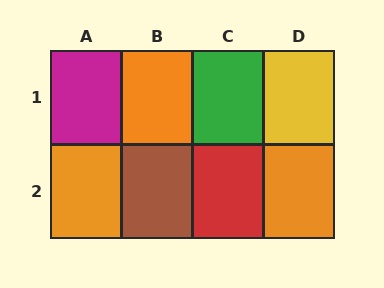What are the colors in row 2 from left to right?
Orange, brown, red, orange.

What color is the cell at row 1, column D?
Yellow.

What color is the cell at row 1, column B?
Orange.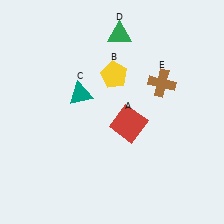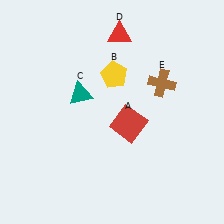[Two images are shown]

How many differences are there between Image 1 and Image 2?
There is 1 difference between the two images.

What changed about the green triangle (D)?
In Image 1, D is green. In Image 2, it changed to red.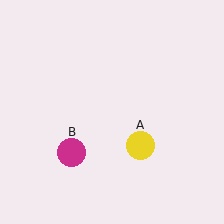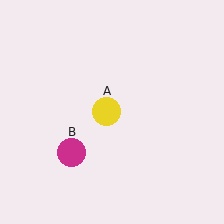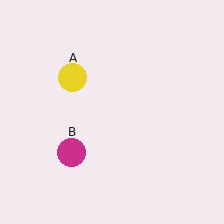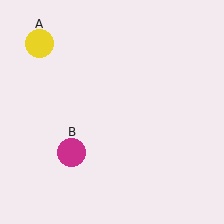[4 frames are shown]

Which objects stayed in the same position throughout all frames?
Magenta circle (object B) remained stationary.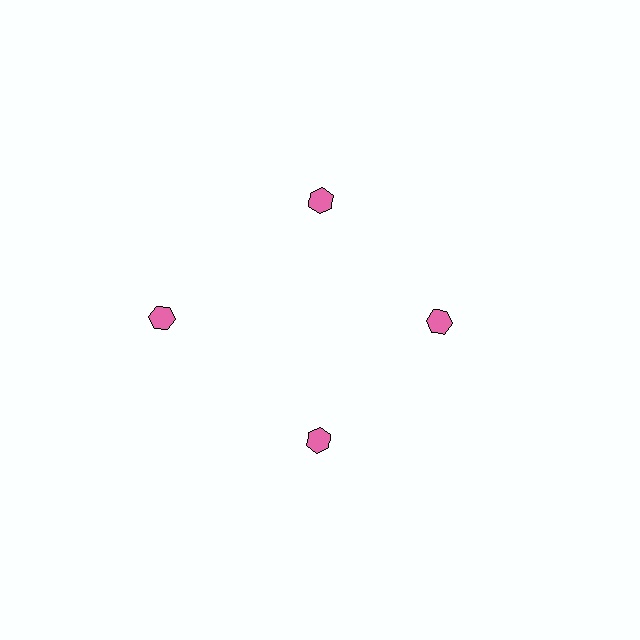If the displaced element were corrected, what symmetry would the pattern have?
It would have 4-fold rotational symmetry — the pattern would map onto itself every 90 degrees.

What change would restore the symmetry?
The symmetry would be restored by moving it inward, back onto the ring so that all 4 hexagons sit at equal angles and equal distance from the center.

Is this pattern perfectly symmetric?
No. The 4 pink hexagons are arranged in a ring, but one element near the 9 o'clock position is pushed outward from the center, breaking the 4-fold rotational symmetry.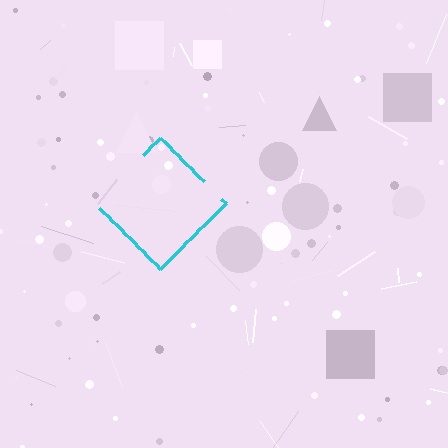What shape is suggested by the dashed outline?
The dashed outline suggests a diamond.